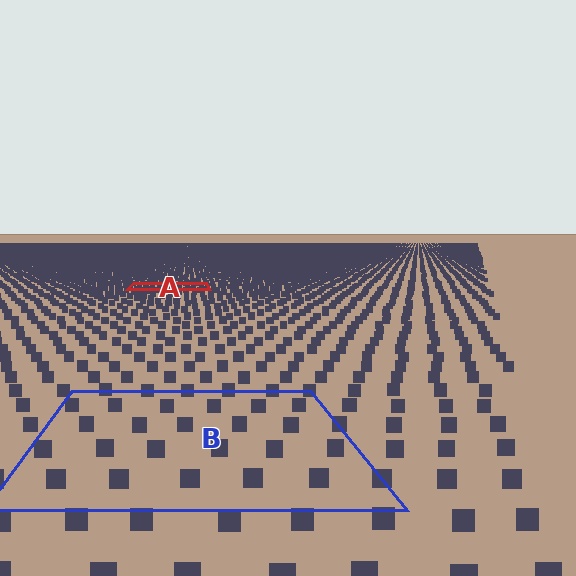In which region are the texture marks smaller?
The texture marks are smaller in region A, because it is farther away.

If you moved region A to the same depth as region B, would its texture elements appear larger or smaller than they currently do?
They would appear larger. At a closer depth, the same texture elements are projected at a bigger on-screen size.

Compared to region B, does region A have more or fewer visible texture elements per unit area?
Region A has more texture elements per unit area — they are packed more densely because it is farther away.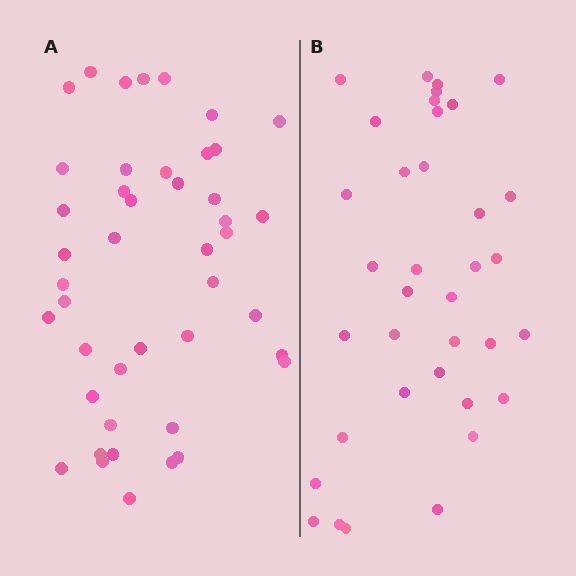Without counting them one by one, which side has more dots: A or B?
Region A (the left region) has more dots.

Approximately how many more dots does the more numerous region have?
Region A has roughly 8 or so more dots than region B.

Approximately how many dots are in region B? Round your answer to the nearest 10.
About 40 dots. (The exact count is 36, which rounds to 40.)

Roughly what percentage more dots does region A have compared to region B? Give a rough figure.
About 20% more.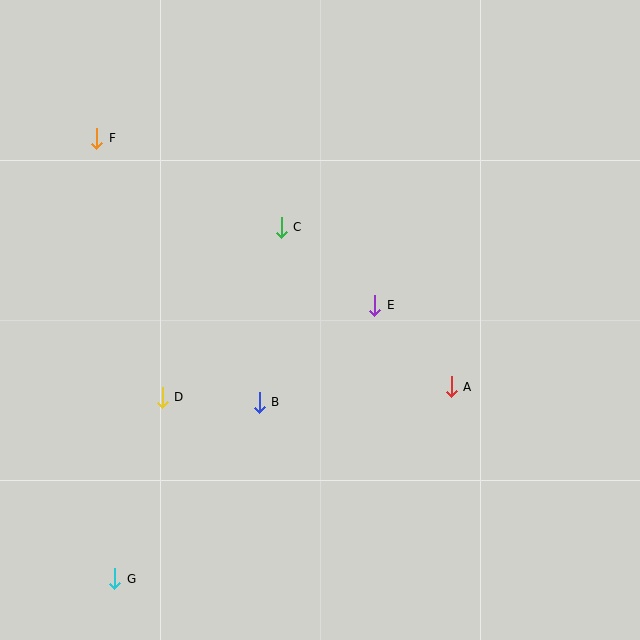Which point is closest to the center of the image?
Point E at (375, 305) is closest to the center.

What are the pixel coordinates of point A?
Point A is at (451, 387).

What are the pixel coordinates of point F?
Point F is at (97, 138).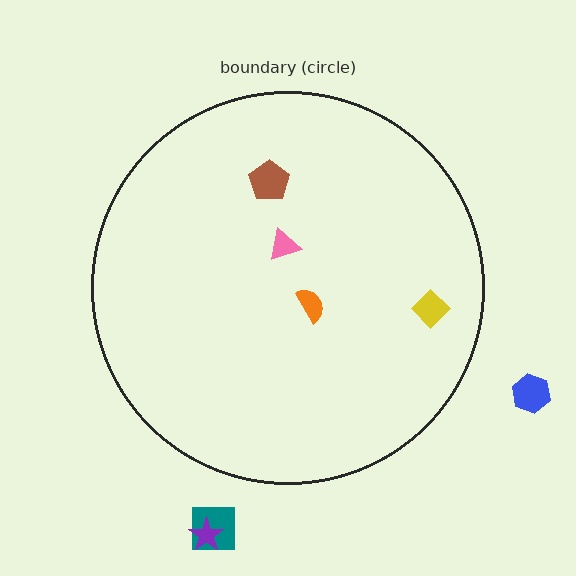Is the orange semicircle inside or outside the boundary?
Inside.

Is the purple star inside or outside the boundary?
Outside.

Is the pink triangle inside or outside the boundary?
Inside.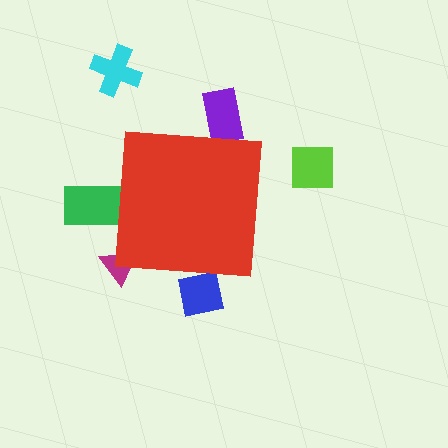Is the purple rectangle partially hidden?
Yes, the purple rectangle is partially hidden behind the red square.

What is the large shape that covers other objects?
A red square.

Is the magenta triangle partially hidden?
Yes, the magenta triangle is partially hidden behind the red square.